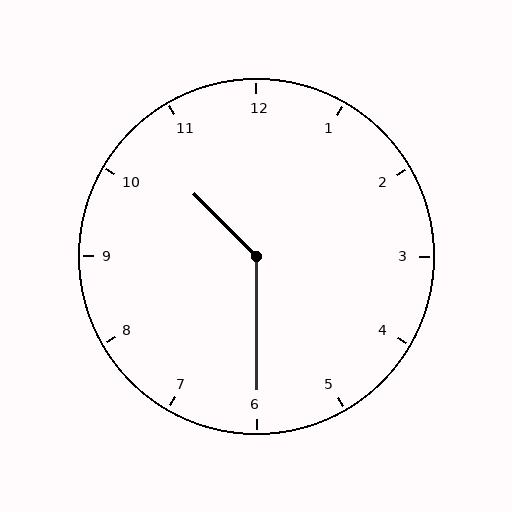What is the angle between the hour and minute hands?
Approximately 135 degrees.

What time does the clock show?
10:30.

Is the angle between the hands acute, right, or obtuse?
It is obtuse.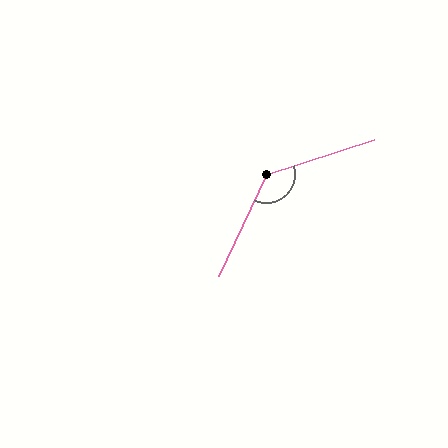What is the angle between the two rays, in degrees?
Approximately 133 degrees.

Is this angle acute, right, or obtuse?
It is obtuse.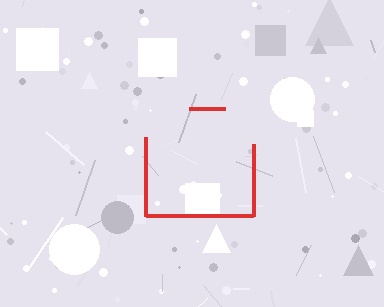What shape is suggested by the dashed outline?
The dashed outline suggests a square.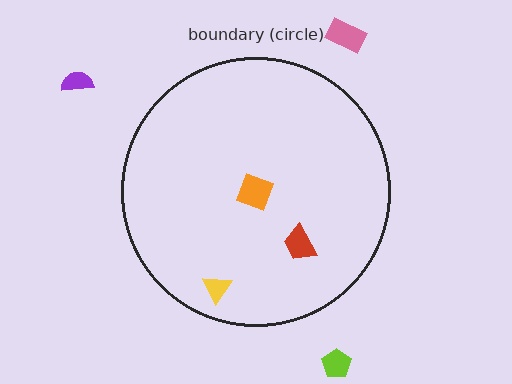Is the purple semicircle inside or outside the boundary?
Outside.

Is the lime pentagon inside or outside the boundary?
Outside.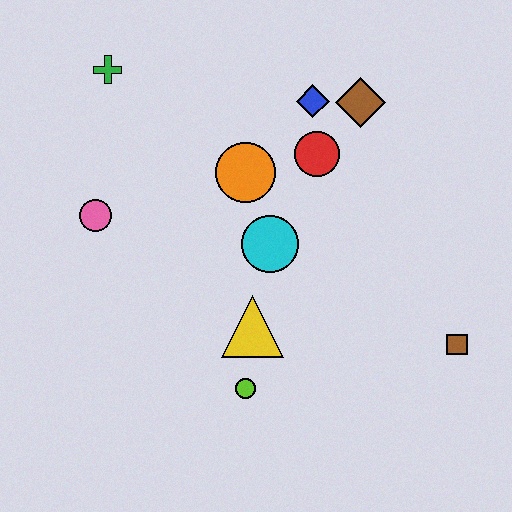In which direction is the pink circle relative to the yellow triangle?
The pink circle is to the left of the yellow triangle.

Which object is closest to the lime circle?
The yellow triangle is closest to the lime circle.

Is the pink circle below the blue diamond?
Yes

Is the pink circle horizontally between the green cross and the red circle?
No